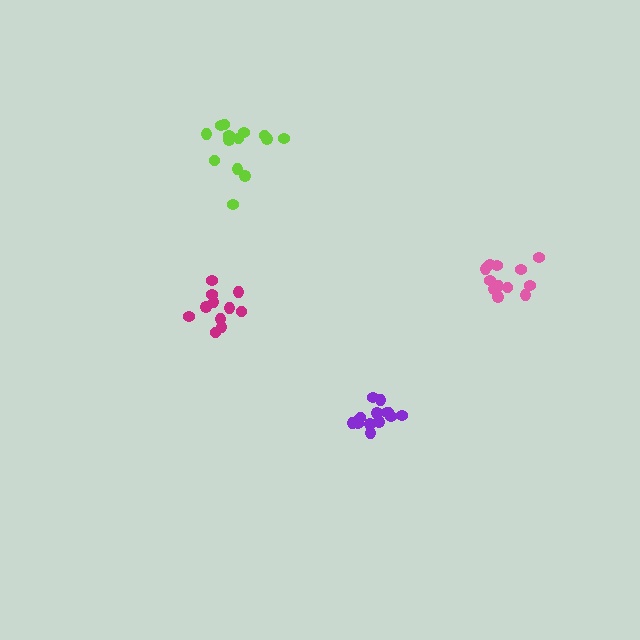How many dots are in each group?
Group 1: 12 dots, Group 2: 11 dots, Group 3: 14 dots, Group 4: 14 dots (51 total).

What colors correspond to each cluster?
The clusters are colored: pink, magenta, lime, purple.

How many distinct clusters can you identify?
There are 4 distinct clusters.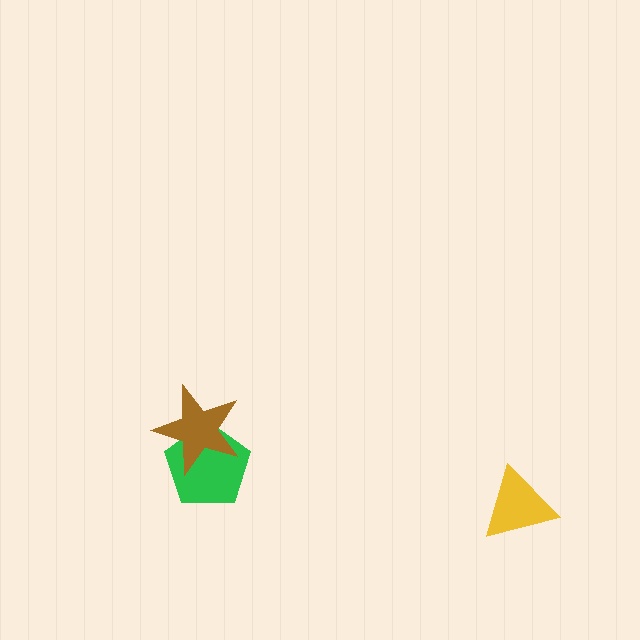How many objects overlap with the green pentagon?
1 object overlaps with the green pentagon.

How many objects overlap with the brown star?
1 object overlaps with the brown star.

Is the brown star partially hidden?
No, no other shape covers it.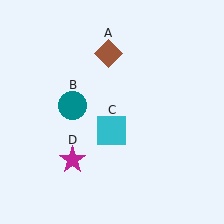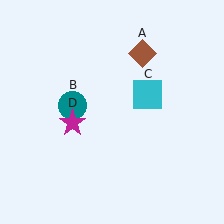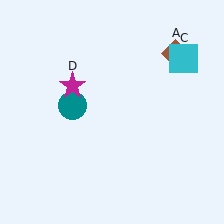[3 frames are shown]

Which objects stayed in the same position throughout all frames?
Teal circle (object B) remained stationary.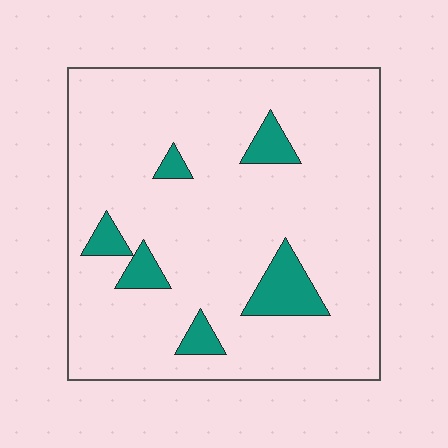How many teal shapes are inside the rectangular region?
6.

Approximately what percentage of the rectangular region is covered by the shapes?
Approximately 10%.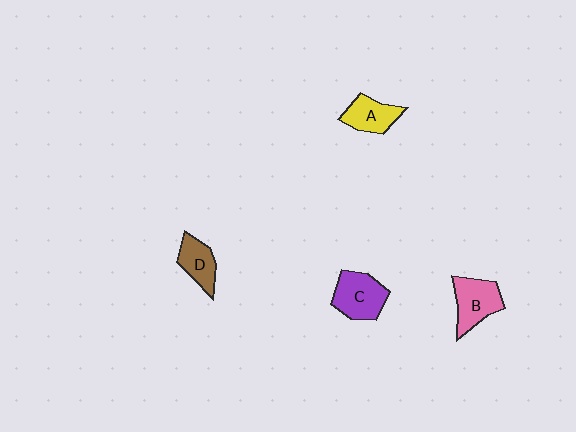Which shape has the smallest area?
Shape D (brown).